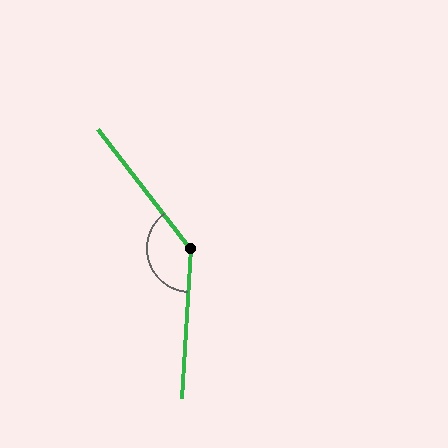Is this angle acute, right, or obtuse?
It is obtuse.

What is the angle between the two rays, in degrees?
Approximately 139 degrees.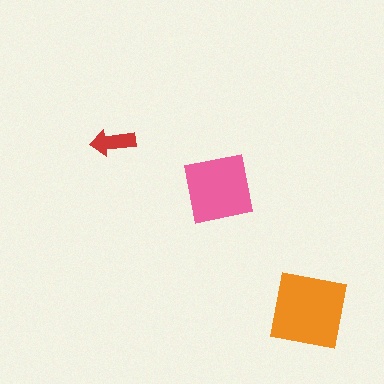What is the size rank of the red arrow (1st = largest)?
3rd.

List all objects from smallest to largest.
The red arrow, the pink square, the orange square.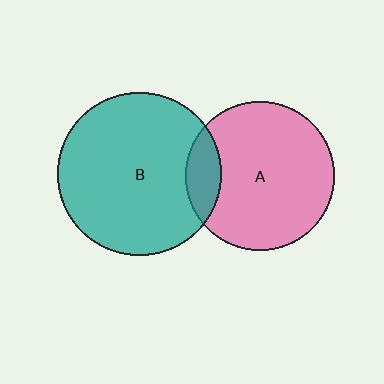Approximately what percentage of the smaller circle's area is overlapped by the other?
Approximately 15%.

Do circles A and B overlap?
Yes.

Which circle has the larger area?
Circle B (teal).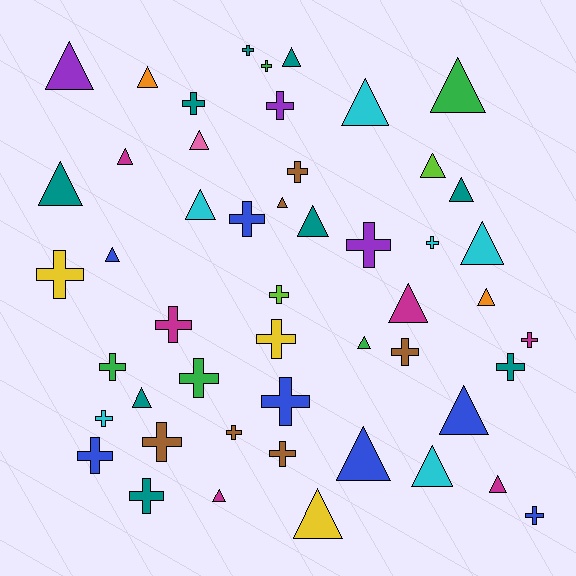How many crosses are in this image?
There are 25 crosses.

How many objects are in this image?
There are 50 objects.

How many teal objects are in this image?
There are 9 teal objects.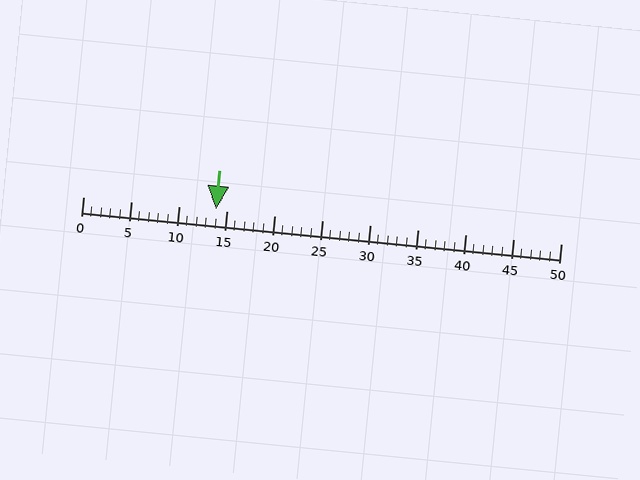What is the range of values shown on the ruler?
The ruler shows values from 0 to 50.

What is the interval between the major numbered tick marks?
The major tick marks are spaced 5 units apart.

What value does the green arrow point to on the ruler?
The green arrow points to approximately 14.